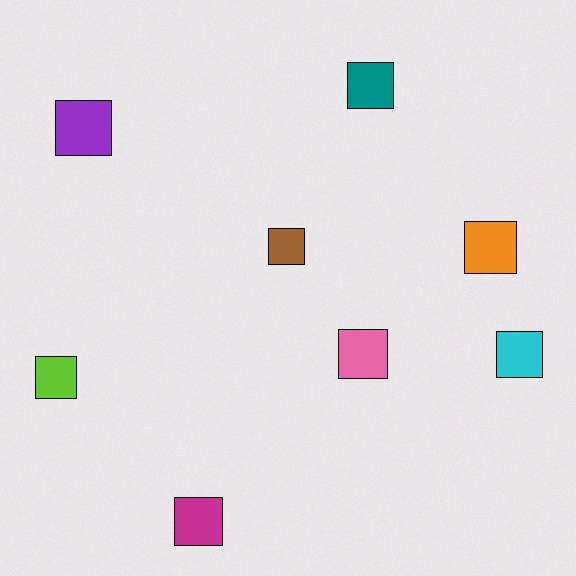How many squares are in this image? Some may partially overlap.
There are 8 squares.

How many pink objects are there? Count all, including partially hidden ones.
There is 1 pink object.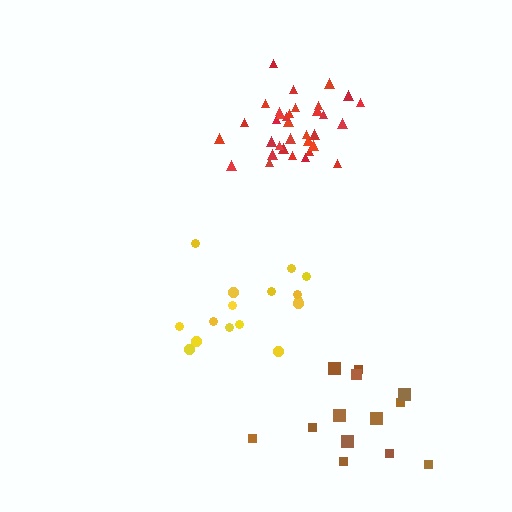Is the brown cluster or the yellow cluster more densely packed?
Yellow.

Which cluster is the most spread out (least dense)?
Brown.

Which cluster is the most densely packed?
Red.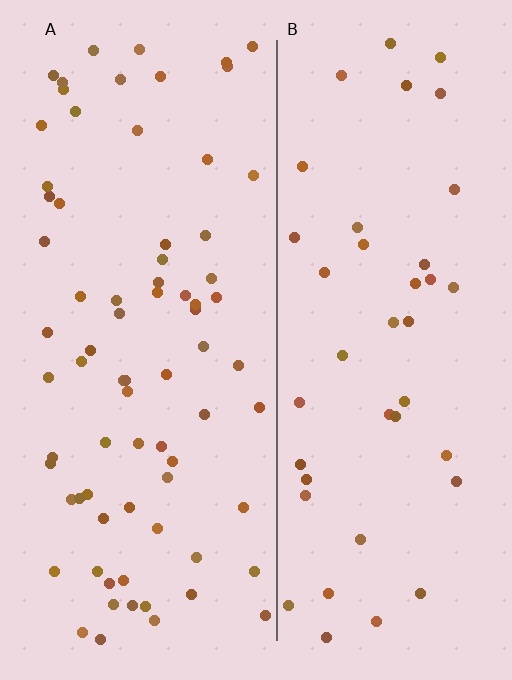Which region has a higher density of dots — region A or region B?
A (the left).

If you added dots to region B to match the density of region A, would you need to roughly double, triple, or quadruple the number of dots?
Approximately double.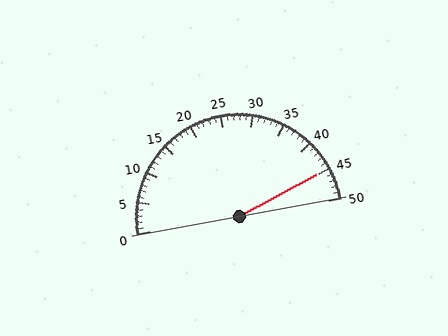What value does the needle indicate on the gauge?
The needle indicates approximately 45.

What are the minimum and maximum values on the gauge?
The gauge ranges from 0 to 50.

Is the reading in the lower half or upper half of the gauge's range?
The reading is in the upper half of the range (0 to 50).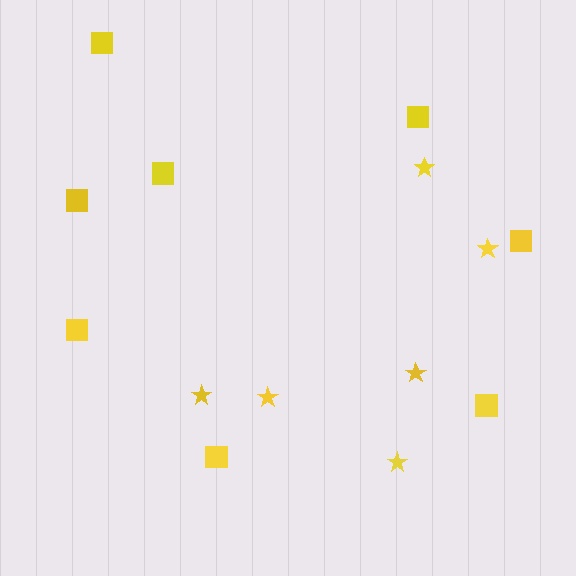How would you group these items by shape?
There are 2 groups: one group of stars (6) and one group of squares (8).